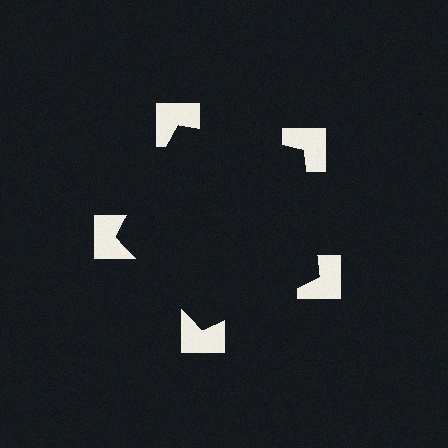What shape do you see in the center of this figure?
An illusory pentagon — its edges are inferred from the aligned wedge cuts in the notched squares, not physically drawn.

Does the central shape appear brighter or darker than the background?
It typically appears slightly darker than the background, even though no actual brightness change is drawn.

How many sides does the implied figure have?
5 sides.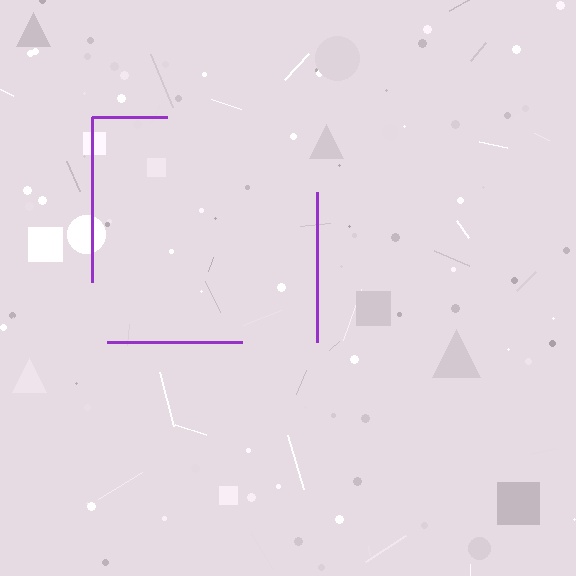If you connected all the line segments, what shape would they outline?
They would outline a square.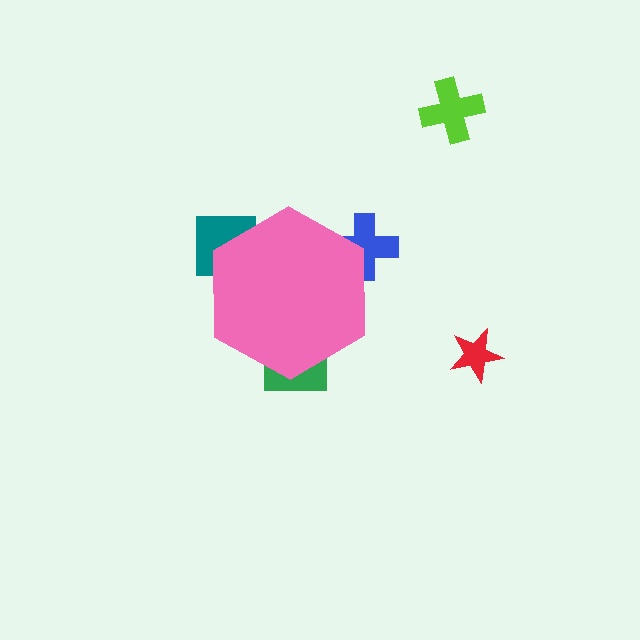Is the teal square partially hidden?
Yes, the teal square is partially hidden behind the pink hexagon.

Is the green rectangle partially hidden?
Yes, the green rectangle is partially hidden behind the pink hexagon.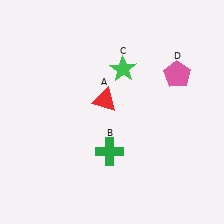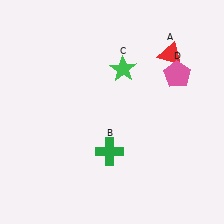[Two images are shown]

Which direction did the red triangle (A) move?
The red triangle (A) moved right.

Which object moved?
The red triangle (A) moved right.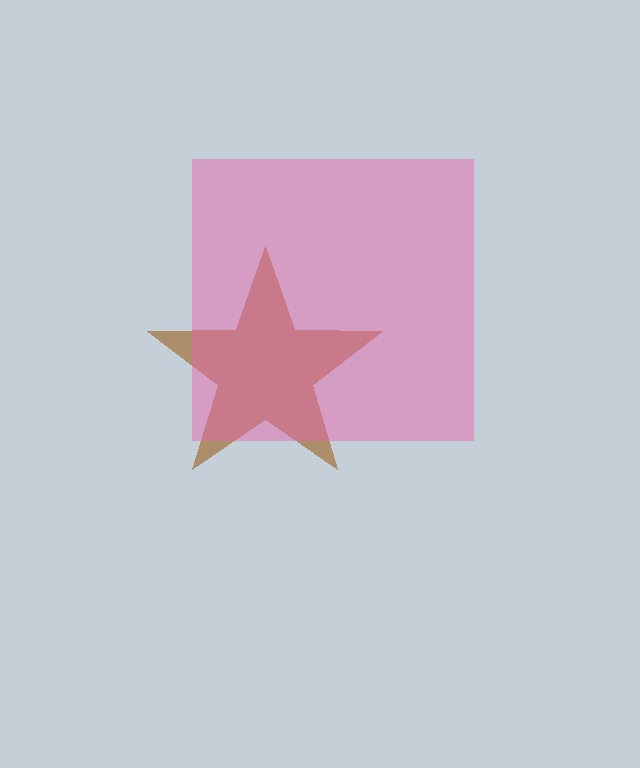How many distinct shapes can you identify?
There are 2 distinct shapes: a brown star, a pink square.